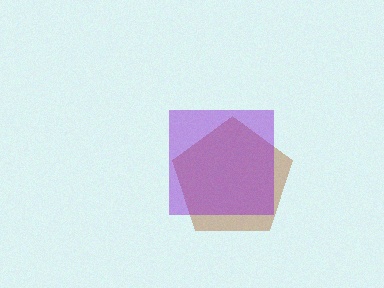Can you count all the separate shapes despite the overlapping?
Yes, there are 2 separate shapes.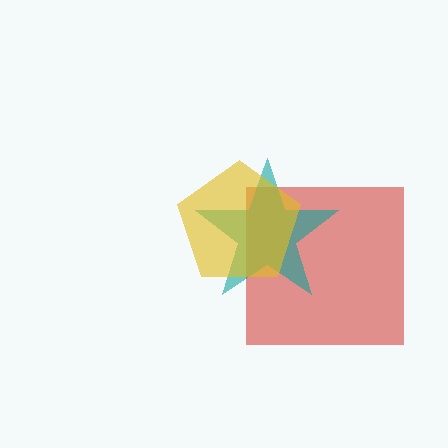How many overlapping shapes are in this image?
There are 3 overlapping shapes in the image.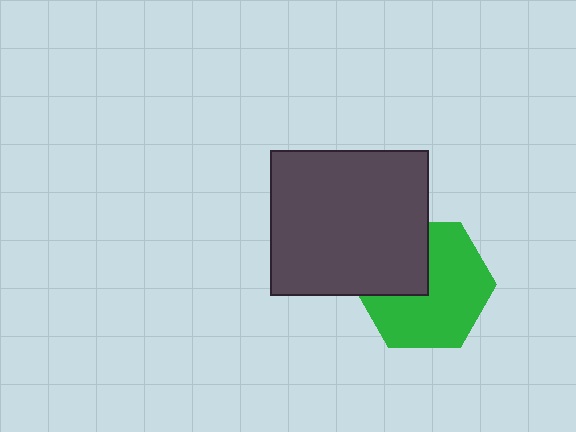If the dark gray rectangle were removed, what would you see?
You would see the complete green hexagon.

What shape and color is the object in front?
The object in front is a dark gray rectangle.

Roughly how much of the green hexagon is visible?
Most of it is visible (roughly 67%).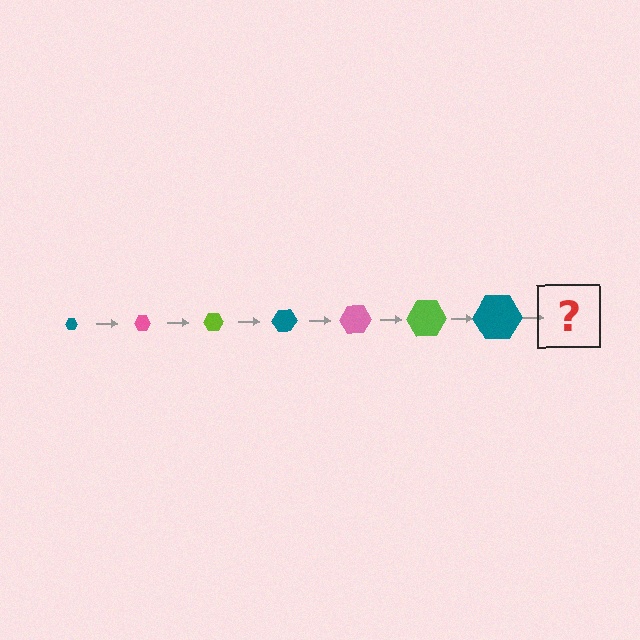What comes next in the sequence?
The next element should be a pink hexagon, larger than the previous one.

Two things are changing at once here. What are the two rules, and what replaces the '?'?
The two rules are that the hexagon grows larger each step and the color cycles through teal, pink, and lime. The '?' should be a pink hexagon, larger than the previous one.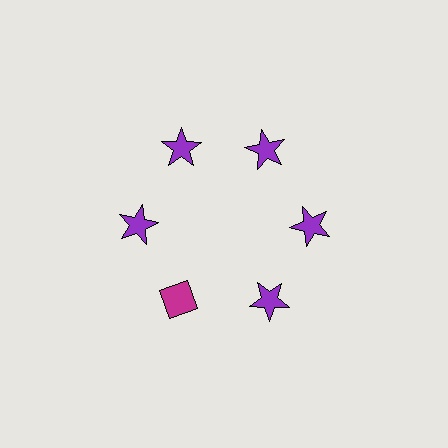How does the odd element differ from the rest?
It differs in both color (magenta instead of purple) and shape (diamond instead of star).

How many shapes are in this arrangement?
There are 6 shapes arranged in a ring pattern.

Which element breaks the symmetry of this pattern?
The magenta diamond at roughly the 7 o'clock position breaks the symmetry. All other shapes are purple stars.